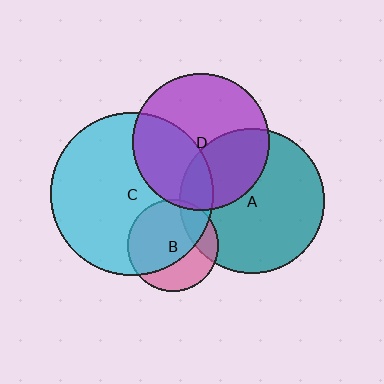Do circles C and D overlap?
Yes.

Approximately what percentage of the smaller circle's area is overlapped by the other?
Approximately 35%.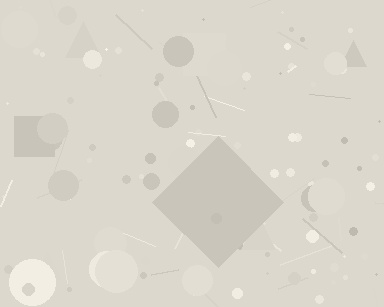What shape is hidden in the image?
A diamond is hidden in the image.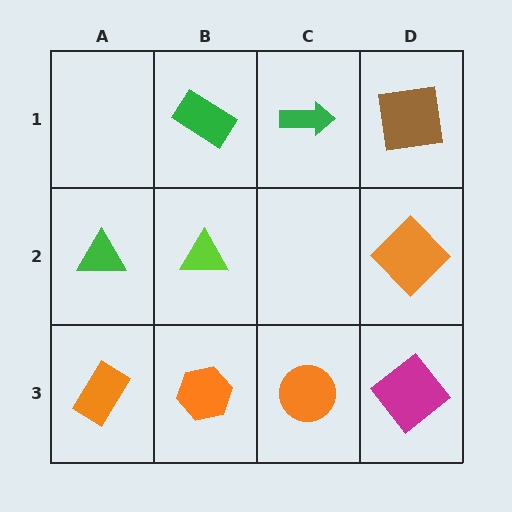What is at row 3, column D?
A magenta diamond.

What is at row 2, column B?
A lime triangle.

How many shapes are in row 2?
3 shapes.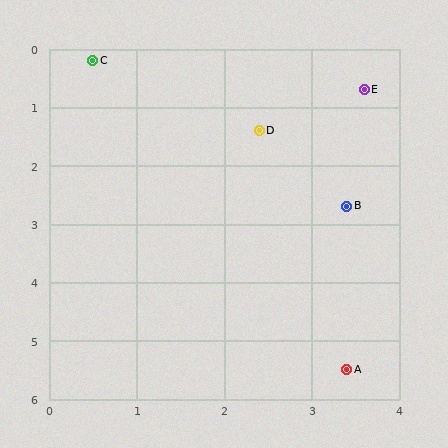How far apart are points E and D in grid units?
Points E and D are about 1.4 grid units apart.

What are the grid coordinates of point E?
Point E is at approximately (3.6, 0.7).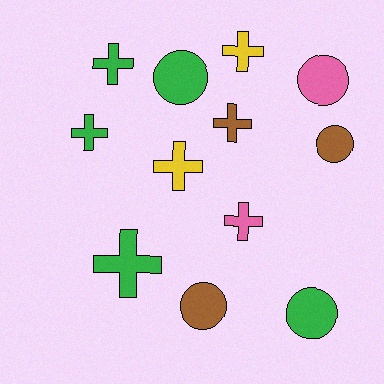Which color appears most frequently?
Green, with 5 objects.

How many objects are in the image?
There are 12 objects.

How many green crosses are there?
There are 3 green crosses.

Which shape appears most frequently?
Cross, with 7 objects.